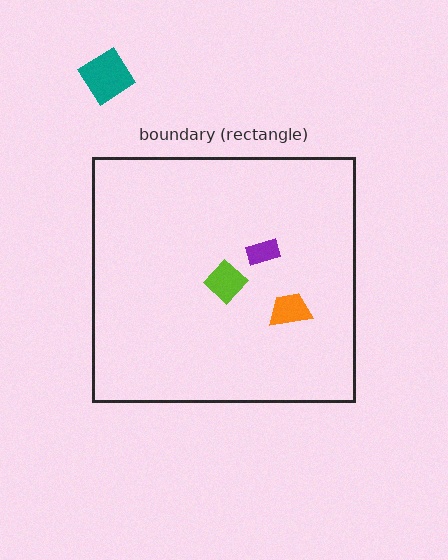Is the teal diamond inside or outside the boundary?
Outside.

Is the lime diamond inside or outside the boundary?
Inside.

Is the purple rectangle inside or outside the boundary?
Inside.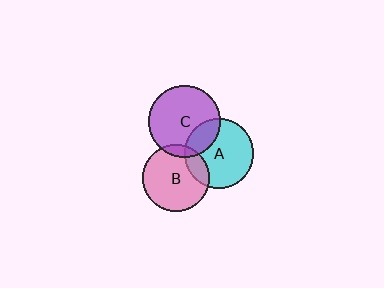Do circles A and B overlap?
Yes.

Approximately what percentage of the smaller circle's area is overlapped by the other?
Approximately 15%.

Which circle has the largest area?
Circle C (purple).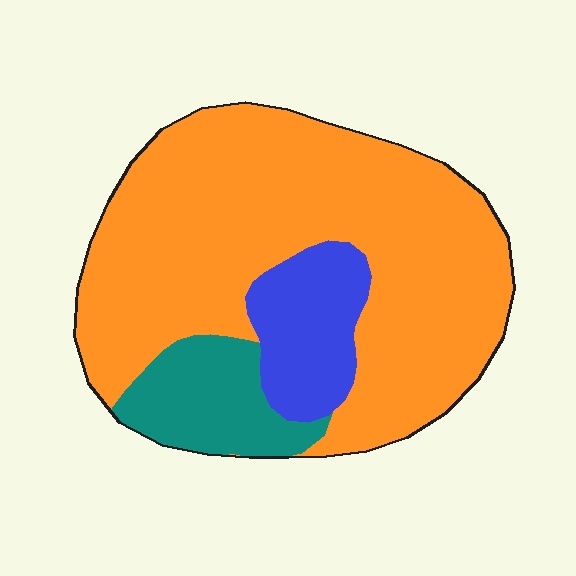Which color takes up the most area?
Orange, at roughly 75%.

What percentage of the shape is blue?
Blue takes up about one eighth (1/8) of the shape.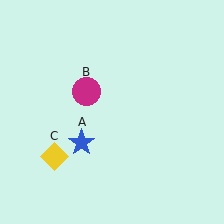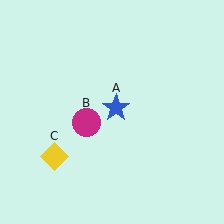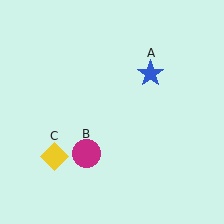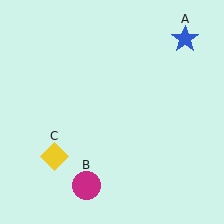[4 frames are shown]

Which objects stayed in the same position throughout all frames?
Yellow diamond (object C) remained stationary.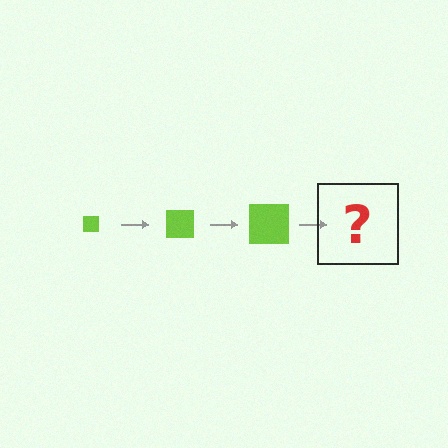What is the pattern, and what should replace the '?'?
The pattern is that the square gets progressively larger each step. The '?' should be a lime square, larger than the previous one.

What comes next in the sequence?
The next element should be a lime square, larger than the previous one.